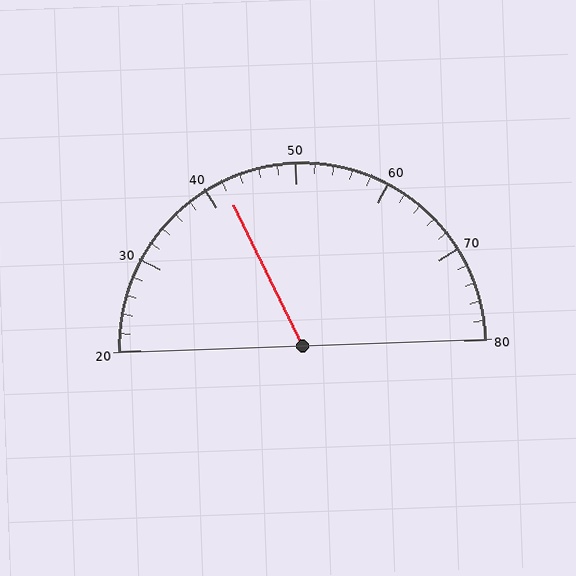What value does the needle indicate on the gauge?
The needle indicates approximately 42.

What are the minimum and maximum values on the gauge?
The gauge ranges from 20 to 80.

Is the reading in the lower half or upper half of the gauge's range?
The reading is in the lower half of the range (20 to 80).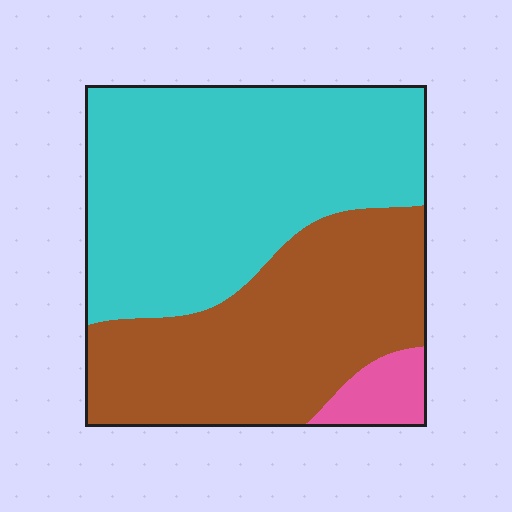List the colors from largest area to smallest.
From largest to smallest: cyan, brown, pink.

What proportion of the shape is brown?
Brown takes up about two fifths (2/5) of the shape.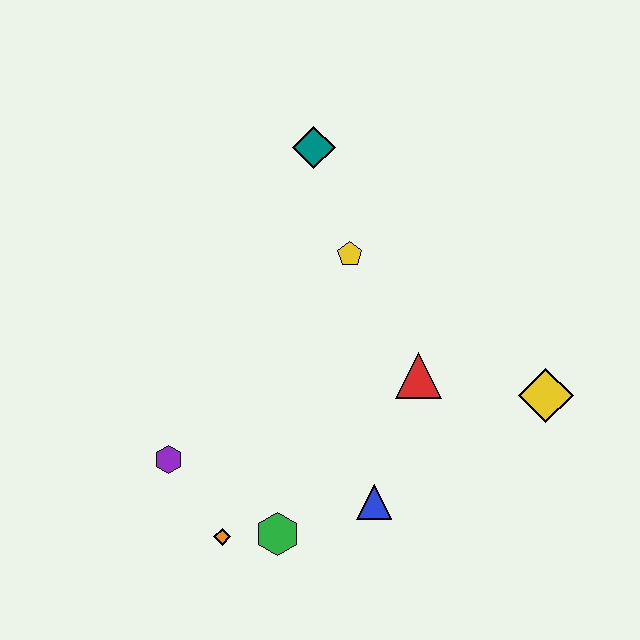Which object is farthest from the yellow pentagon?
The orange diamond is farthest from the yellow pentagon.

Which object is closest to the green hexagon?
The orange diamond is closest to the green hexagon.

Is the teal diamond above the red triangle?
Yes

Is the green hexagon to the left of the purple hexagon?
No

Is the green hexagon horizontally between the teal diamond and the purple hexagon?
Yes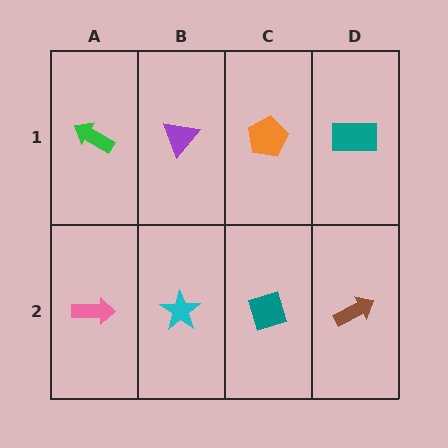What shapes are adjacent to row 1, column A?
A pink arrow (row 2, column A), a purple triangle (row 1, column B).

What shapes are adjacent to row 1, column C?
A teal diamond (row 2, column C), a purple triangle (row 1, column B), a teal rectangle (row 1, column D).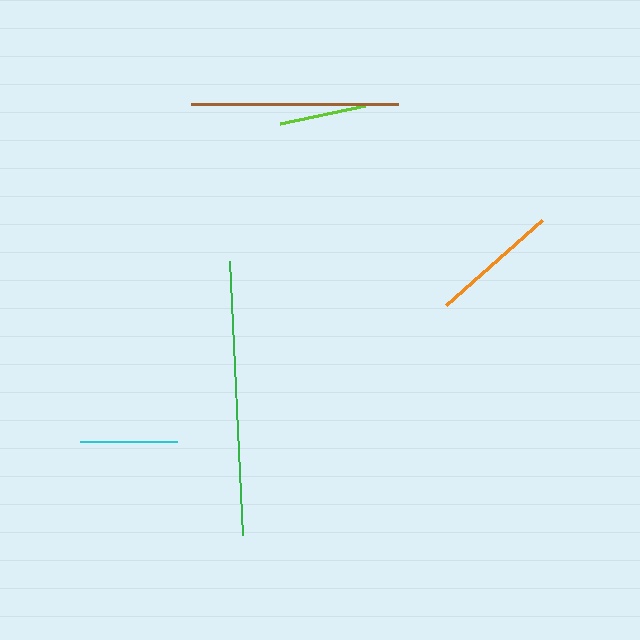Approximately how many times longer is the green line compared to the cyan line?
The green line is approximately 2.8 times the length of the cyan line.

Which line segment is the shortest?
The lime line is the shortest at approximately 87 pixels.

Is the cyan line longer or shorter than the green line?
The green line is longer than the cyan line.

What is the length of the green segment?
The green segment is approximately 274 pixels long.